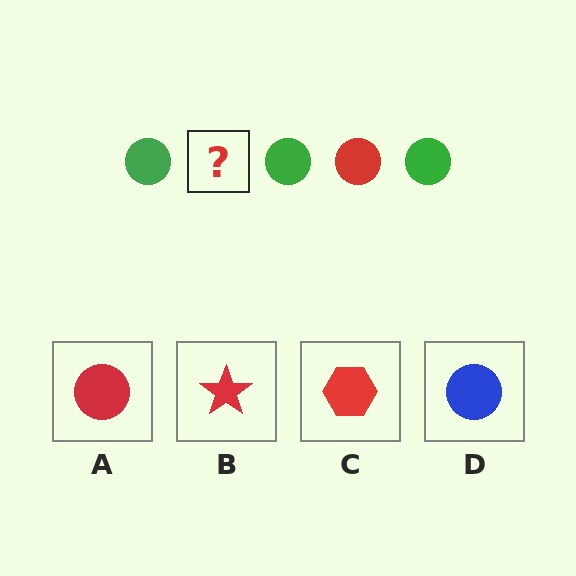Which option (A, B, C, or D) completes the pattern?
A.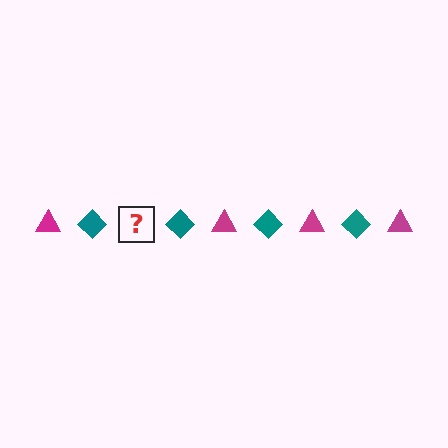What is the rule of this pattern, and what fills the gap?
The rule is that the pattern alternates between magenta triangle and teal diamond. The gap should be filled with a magenta triangle.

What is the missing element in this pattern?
The missing element is a magenta triangle.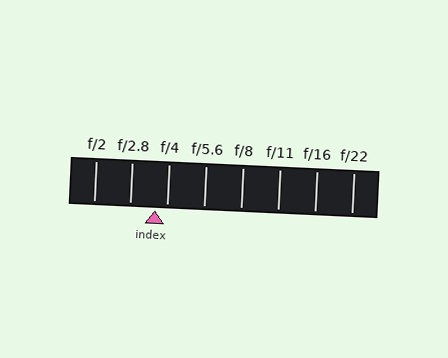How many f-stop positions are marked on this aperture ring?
There are 8 f-stop positions marked.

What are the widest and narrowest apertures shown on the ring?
The widest aperture shown is f/2 and the narrowest is f/22.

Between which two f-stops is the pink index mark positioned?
The index mark is between f/2.8 and f/4.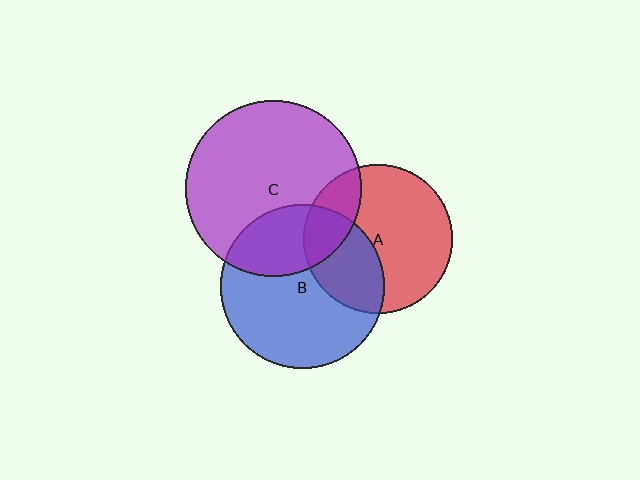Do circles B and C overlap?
Yes.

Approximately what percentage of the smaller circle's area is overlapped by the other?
Approximately 30%.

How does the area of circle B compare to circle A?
Approximately 1.2 times.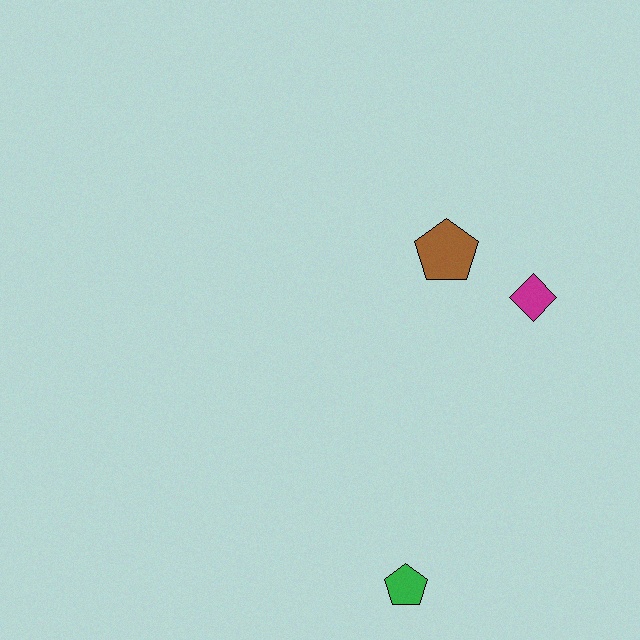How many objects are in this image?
There are 3 objects.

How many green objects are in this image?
There is 1 green object.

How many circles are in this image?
There are no circles.